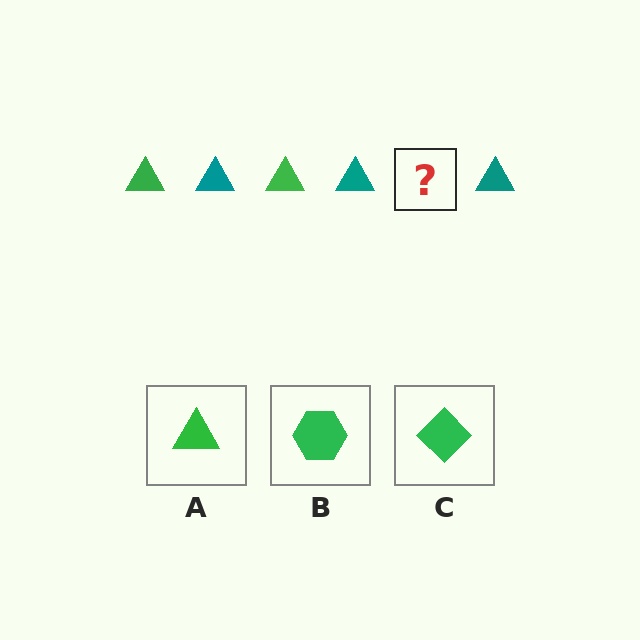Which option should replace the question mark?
Option A.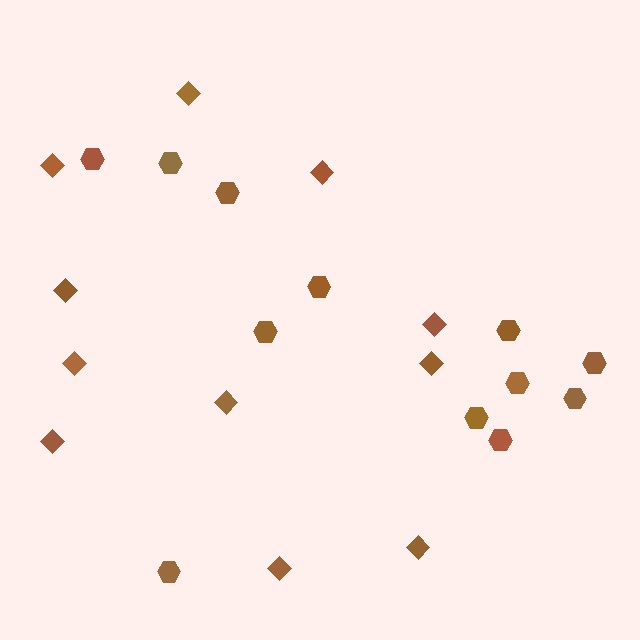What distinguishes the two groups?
There are 2 groups: one group of hexagons (12) and one group of diamonds (11).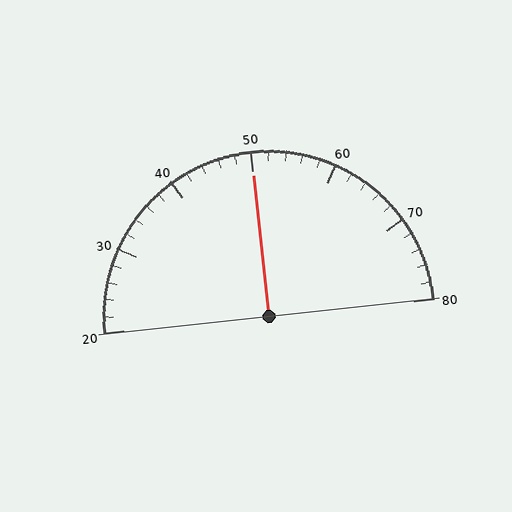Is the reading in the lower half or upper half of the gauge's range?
The reading is in the upper half of the range (20 to 80).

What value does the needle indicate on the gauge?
The needle indicates approximately 50.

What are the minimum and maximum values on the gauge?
The gauge ranges from 20 to 80.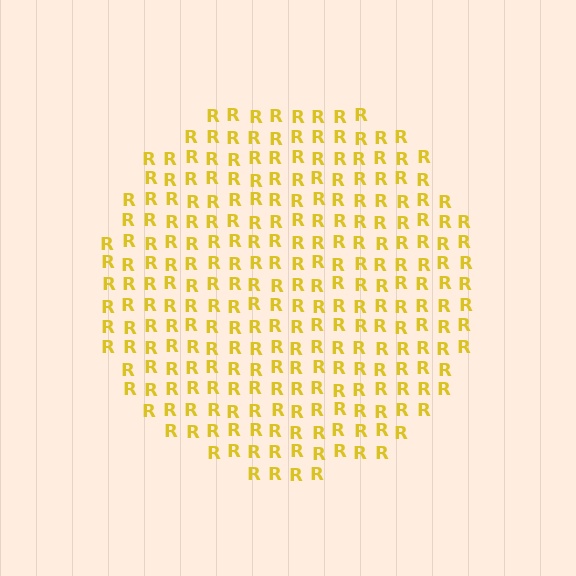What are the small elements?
The small elements are letter R's.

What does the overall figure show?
The overall figure shows a circle.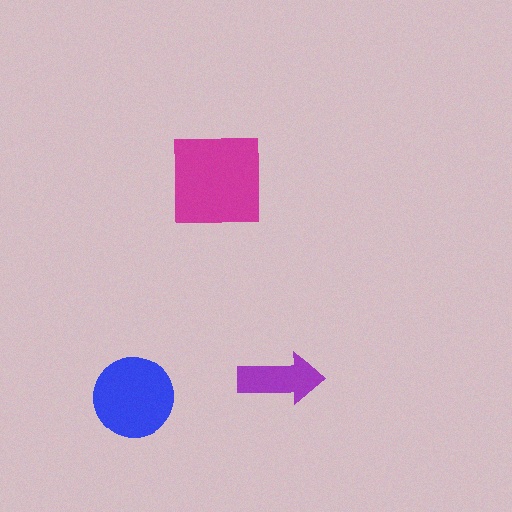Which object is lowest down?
The blue circle is bottommost.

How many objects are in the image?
There are 3 objects in the image.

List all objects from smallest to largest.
The purple arrow, the blue circle, the magenta square.